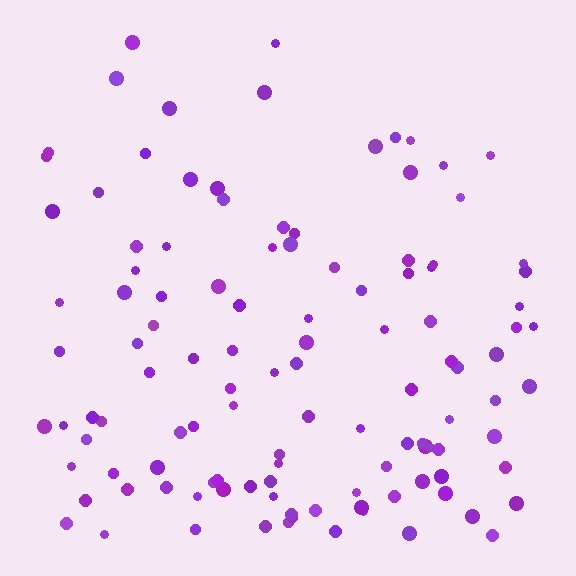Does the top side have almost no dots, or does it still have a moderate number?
Still a moderate number, just noticeably fewer than the bottom.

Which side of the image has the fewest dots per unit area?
The top.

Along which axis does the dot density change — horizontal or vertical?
Vertical.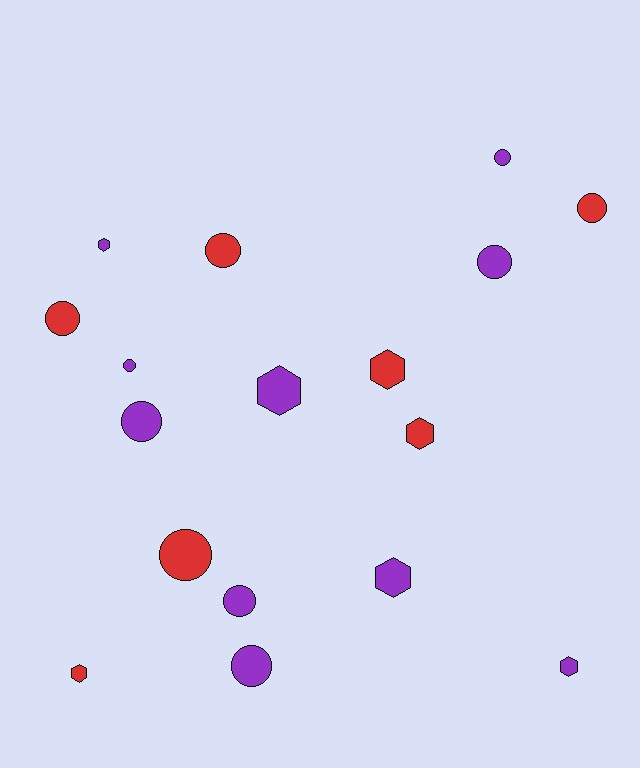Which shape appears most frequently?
Circle, with 10 objects.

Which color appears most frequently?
Purple, with 10 objects.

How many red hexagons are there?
There are 3 red hexagons.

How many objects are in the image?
There are 17 objects.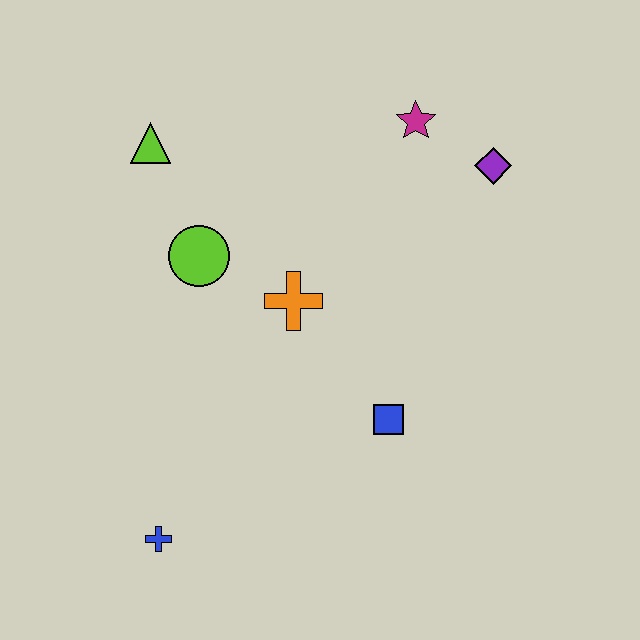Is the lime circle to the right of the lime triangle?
Yes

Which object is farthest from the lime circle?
The purple diamond is farthest from the lime circle.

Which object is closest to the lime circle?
The orange cross is closest to the lime circle.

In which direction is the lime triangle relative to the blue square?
The lime triangle is above the blue square.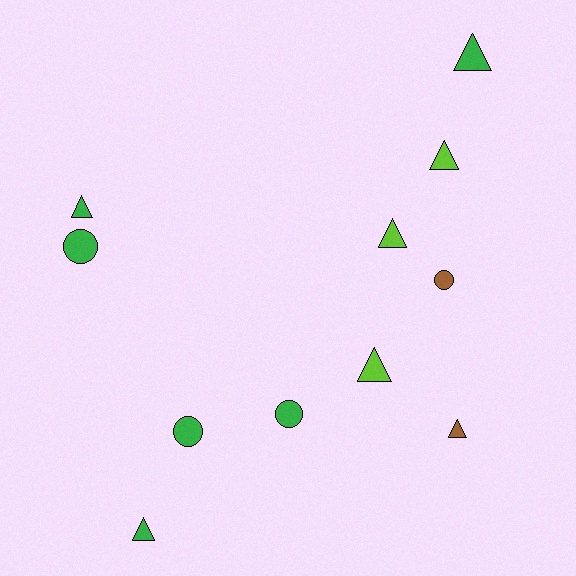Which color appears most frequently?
Green, with 6 objects.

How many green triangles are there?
There are 3 green triangles.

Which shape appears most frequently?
Triangle, with 7 objects.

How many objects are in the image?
There are 11 objects.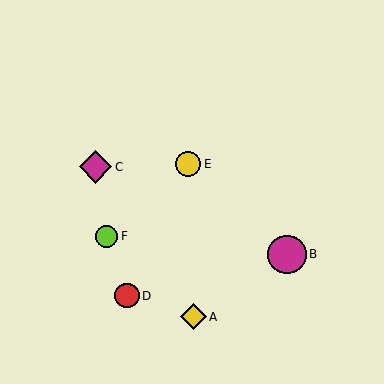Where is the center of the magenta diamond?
The center of the magenta diamond is at (95, 167).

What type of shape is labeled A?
Shape A is a yellow diamond.